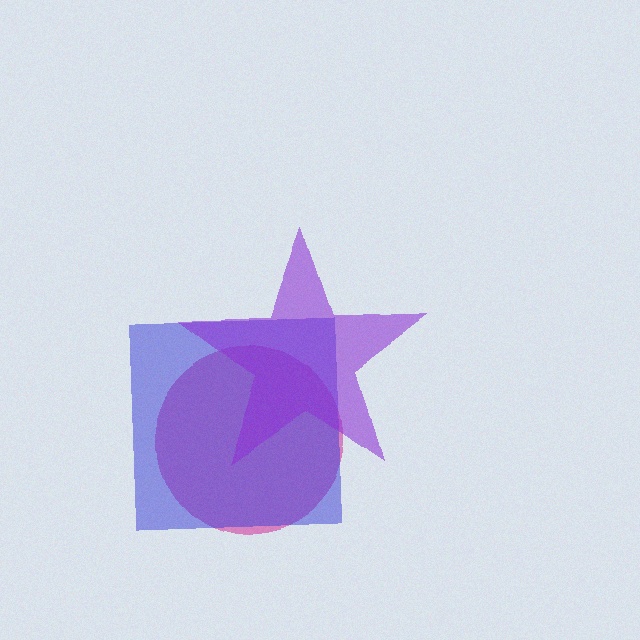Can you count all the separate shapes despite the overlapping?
Yes, there are 3 separate shapes.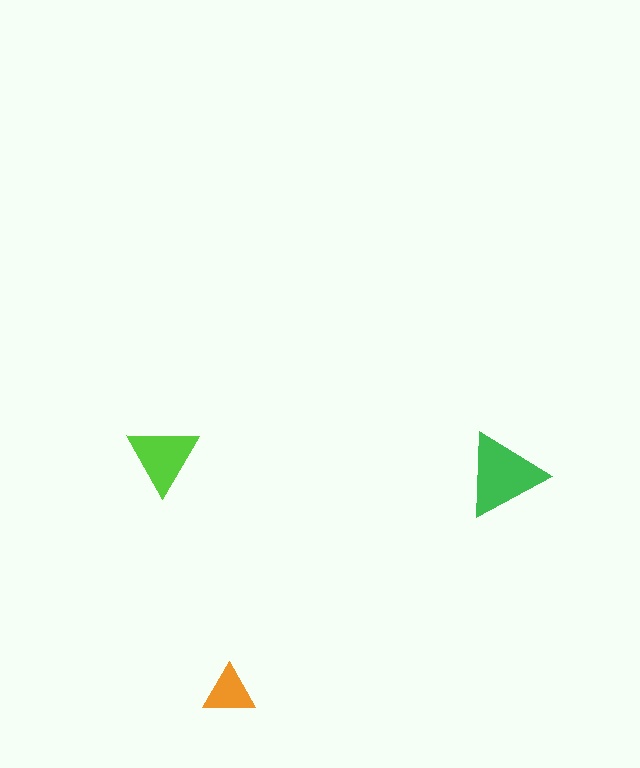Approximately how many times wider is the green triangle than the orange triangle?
About 1.5 times wider.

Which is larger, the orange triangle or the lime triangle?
The lime one.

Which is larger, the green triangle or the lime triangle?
The green one.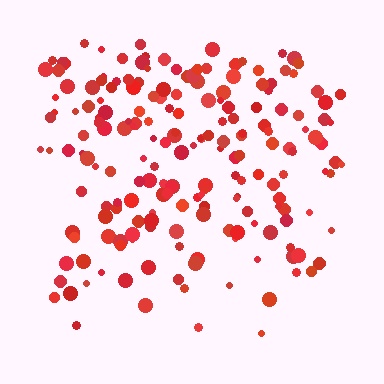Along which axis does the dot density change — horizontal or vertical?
Vertical.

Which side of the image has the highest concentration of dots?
The top.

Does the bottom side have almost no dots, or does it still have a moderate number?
Still a moderate number, just noticeably fewer than the top.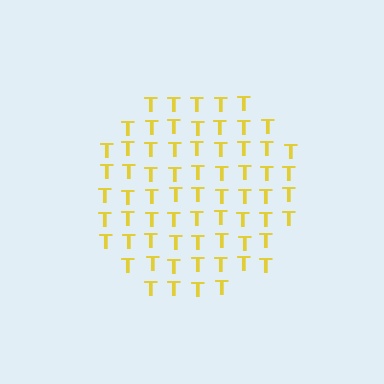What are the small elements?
The small elements are letter T's.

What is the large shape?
The large shape is a circle.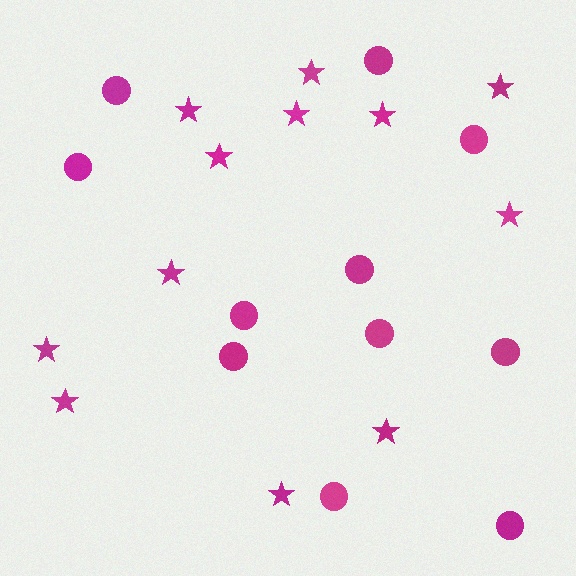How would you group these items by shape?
There are 2 groups: one group of stars (12) and one group of circles (11).